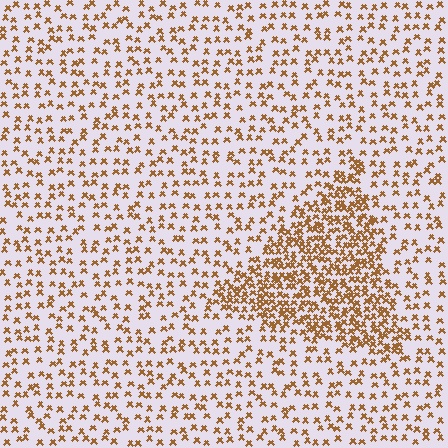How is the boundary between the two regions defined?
The boundary is defined by a change in element density (approximately 2.5x ratio). All elements are the same color, size, and shape.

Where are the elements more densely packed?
The elements are more densely packed inside the triangle boundary.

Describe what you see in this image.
The image contains small brown elements arranged at two different densities. A triangle-shaped region is visible where the elements are more densely packed than the surrounding area.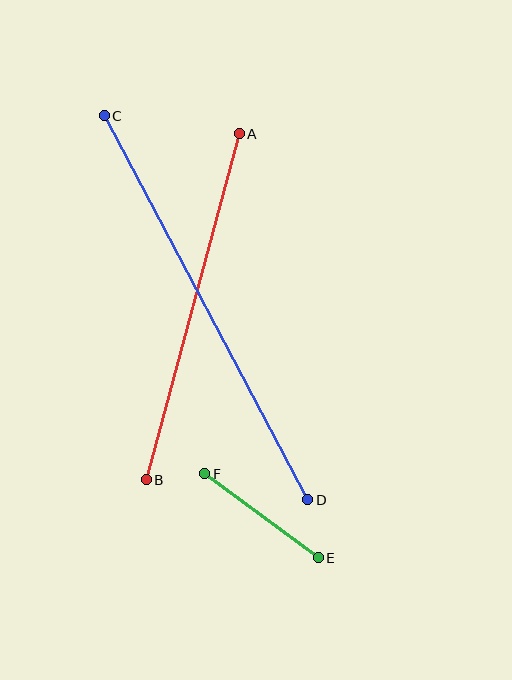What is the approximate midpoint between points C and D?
The midpoint is at approximately (206, 308) pixels.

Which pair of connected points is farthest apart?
Points C and D are farthest apart.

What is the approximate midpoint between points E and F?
The midpoint is at approximately (261, 516) pixels.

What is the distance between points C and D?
The distance is approximately 434 pixels.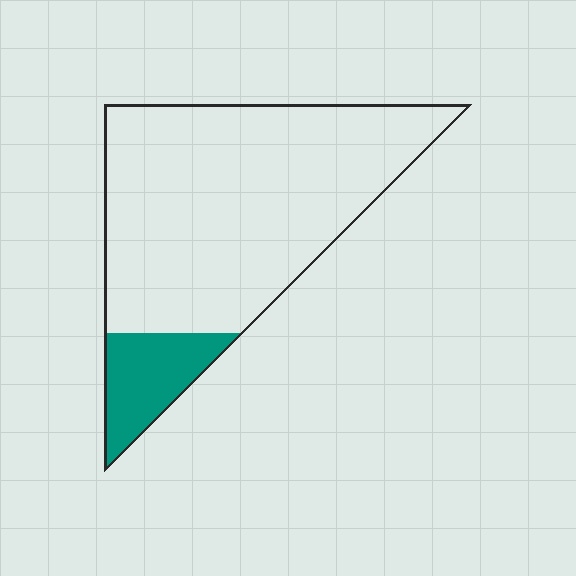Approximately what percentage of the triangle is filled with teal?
Approximately 15%.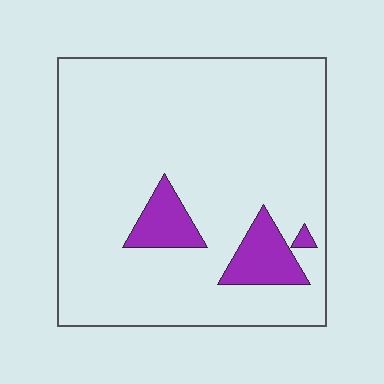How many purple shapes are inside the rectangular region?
3.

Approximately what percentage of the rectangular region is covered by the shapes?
Approximately 10%.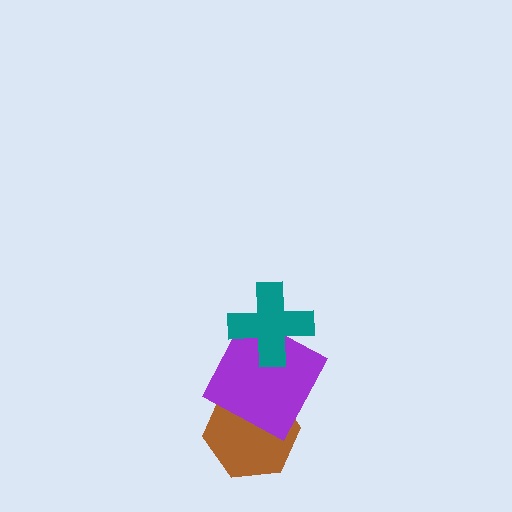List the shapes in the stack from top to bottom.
From top to bottom: the teal cross, the purple square, the brown hexagon.